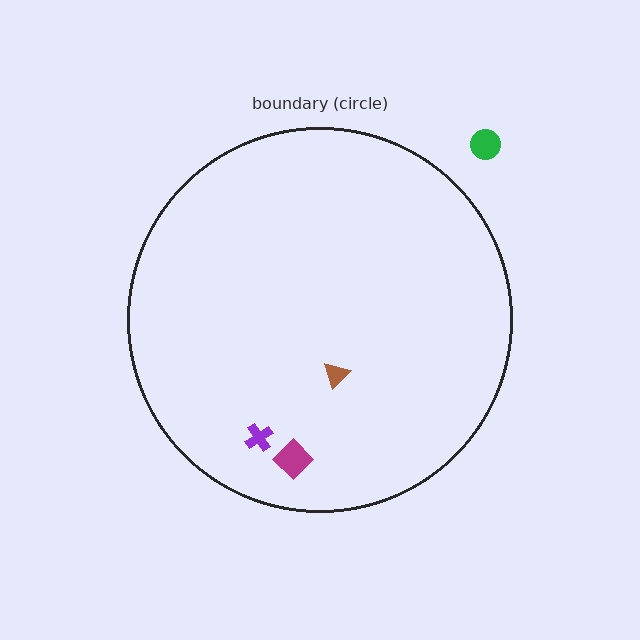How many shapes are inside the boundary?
3 inside, 1 outside.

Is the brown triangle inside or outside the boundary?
Inside.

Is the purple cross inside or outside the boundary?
Inside.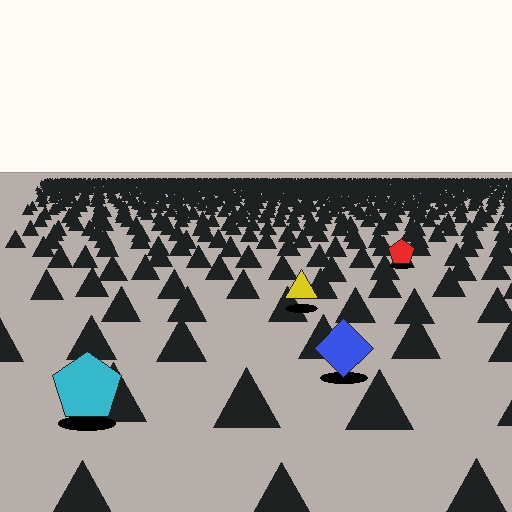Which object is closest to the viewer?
The cyan pentagon is closest. The texture marks near it are larger and more spread out.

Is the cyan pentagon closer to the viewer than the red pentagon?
Yes. The cyan pentagon is closer — you can tell from the texture gradient: the ground texture is coarser near it.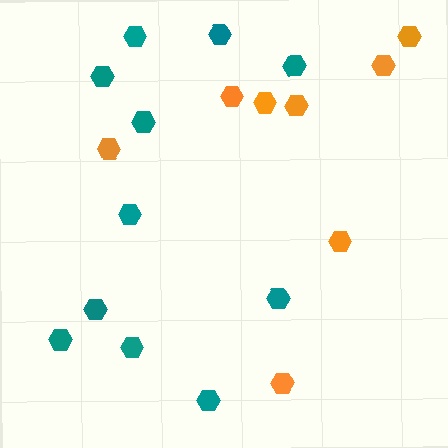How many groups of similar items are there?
There are 2 groups: one group of teal hexagons (11) and one group of orange hexagons (8).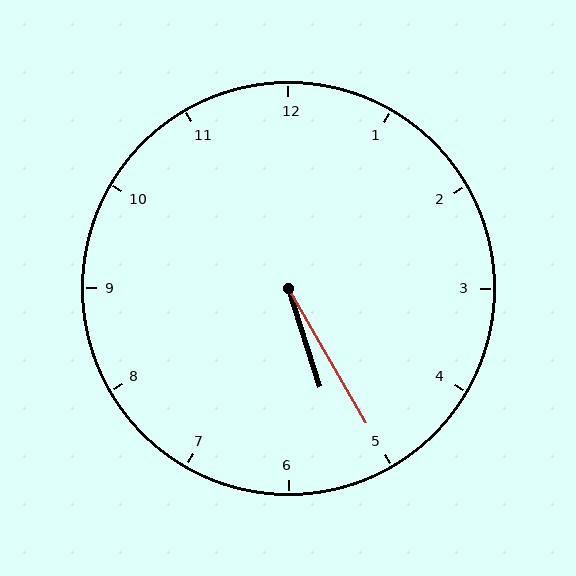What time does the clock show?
5:25.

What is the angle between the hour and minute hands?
Approximately 12 degrees.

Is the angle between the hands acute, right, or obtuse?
It is acute.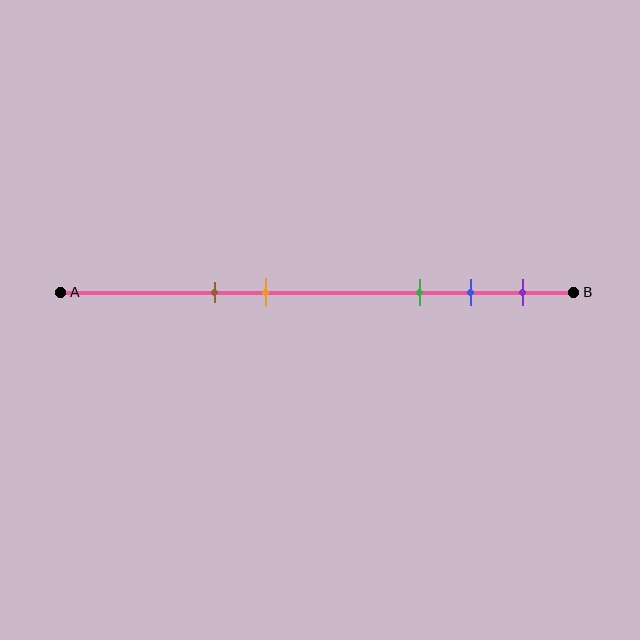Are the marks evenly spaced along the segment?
No, the marks are not evenly spaced.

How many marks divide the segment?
There are 5 marks dividing the segment.